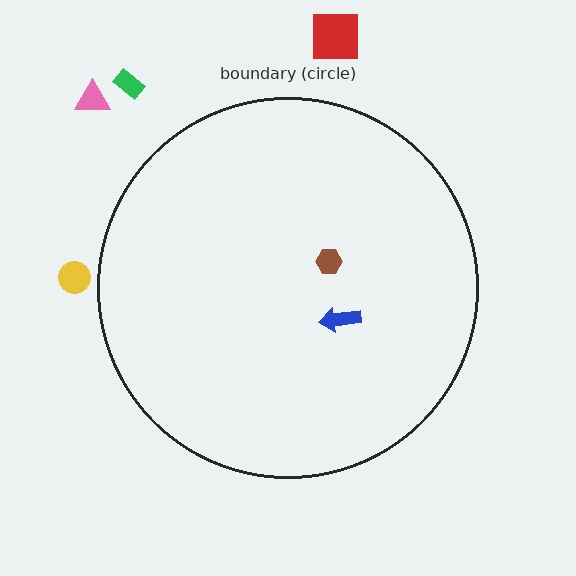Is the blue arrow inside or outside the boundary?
Inside.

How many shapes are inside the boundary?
2 inside, 4 outside.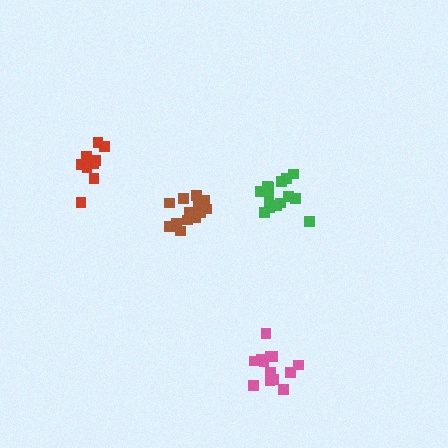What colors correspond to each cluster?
The clusters are colored: pink, green, red, brown.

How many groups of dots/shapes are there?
There are 4 groups.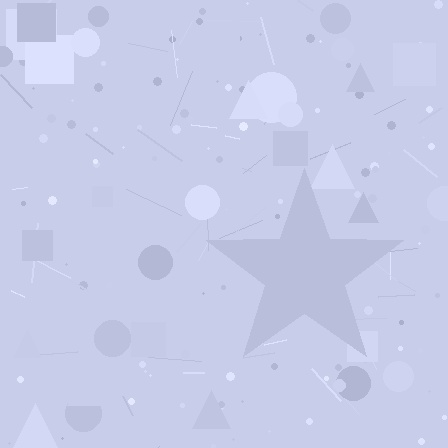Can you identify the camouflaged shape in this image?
The camouflaged shape is a star.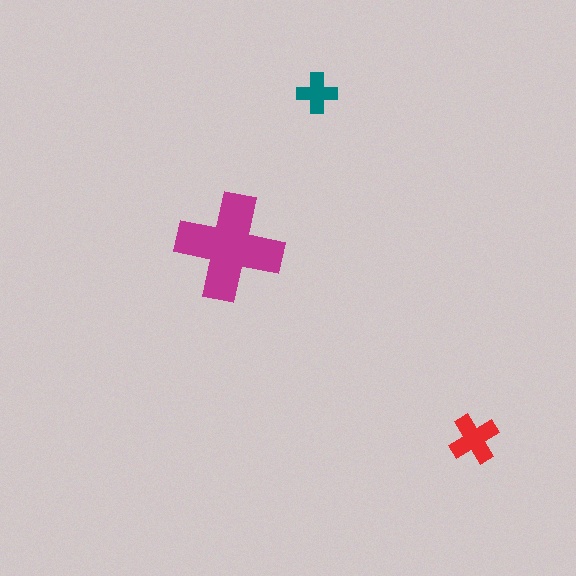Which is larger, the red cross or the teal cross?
The red one.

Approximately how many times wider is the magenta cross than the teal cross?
About 2.5 times wider.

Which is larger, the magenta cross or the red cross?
The magenta one.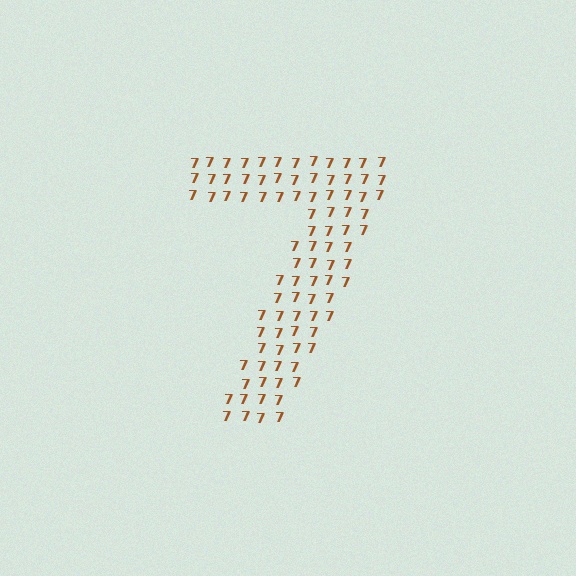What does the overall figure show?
The overall figure shows the digit 7.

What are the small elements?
The small elements are digit 7's.